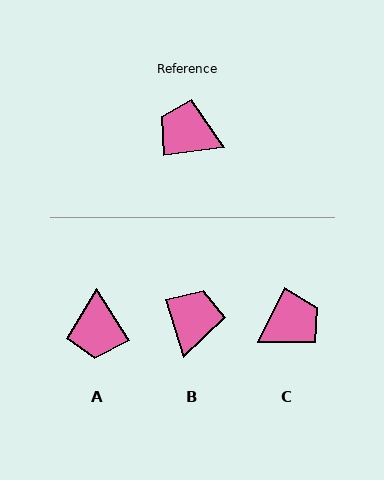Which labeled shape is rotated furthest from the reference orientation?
C, about 124 degrees away.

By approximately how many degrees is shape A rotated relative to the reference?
Approximately 114 degrees counter-clockwise.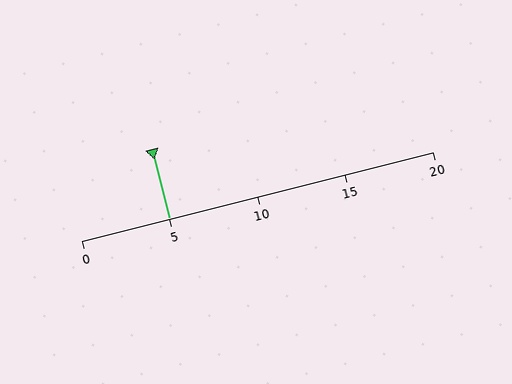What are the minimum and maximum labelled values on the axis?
The axis runs from 0 to 20.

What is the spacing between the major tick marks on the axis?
The major ticks are spaced 5 apart.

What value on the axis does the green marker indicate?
The marker indicates approximately 5.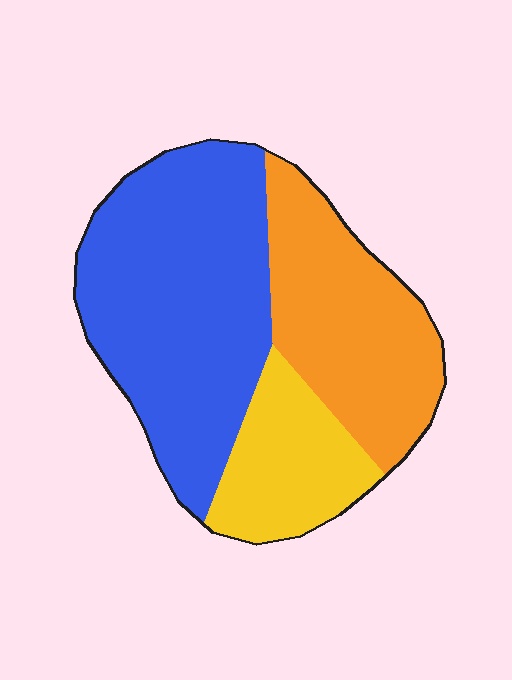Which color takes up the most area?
Blue, at roughly 50%.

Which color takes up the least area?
Yellow, at roughly 20%.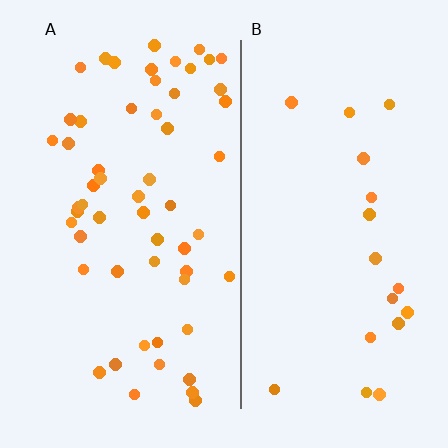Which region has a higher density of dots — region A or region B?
A (the left).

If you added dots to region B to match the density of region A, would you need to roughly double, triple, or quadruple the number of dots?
Approximately triple.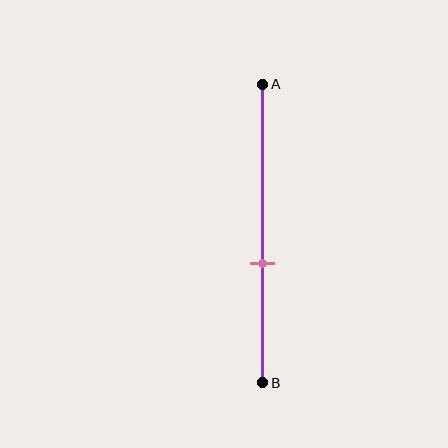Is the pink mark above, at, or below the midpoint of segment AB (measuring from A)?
The pink mark is below the midpoint of segment AB.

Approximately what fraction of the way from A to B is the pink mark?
The pink mark is approximately 60% of the way from A to B.